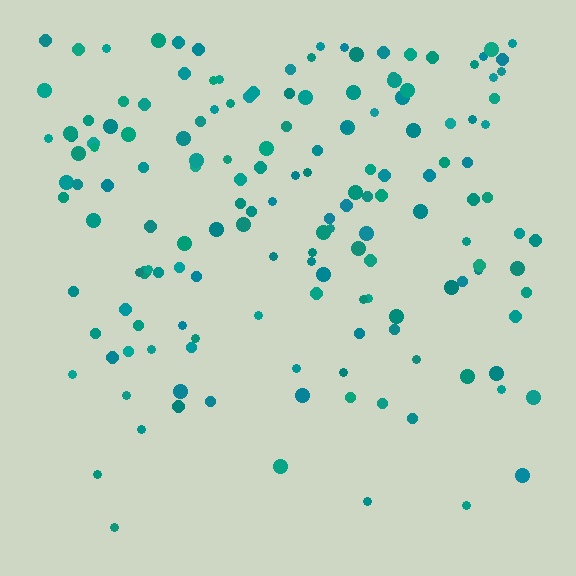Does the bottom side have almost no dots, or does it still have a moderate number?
Still a moderate number, just noticeably fewer than the top.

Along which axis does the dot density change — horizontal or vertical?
Vertical.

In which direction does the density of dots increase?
From bottom to top, with the top side densest.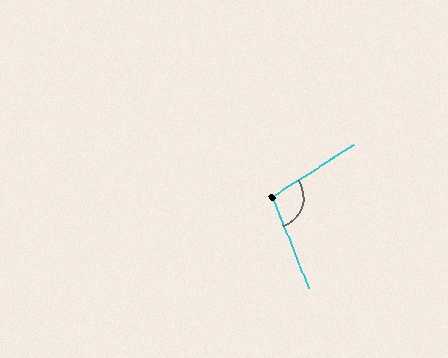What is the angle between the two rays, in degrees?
Approximately 101 degrees.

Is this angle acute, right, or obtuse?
It is obtuse.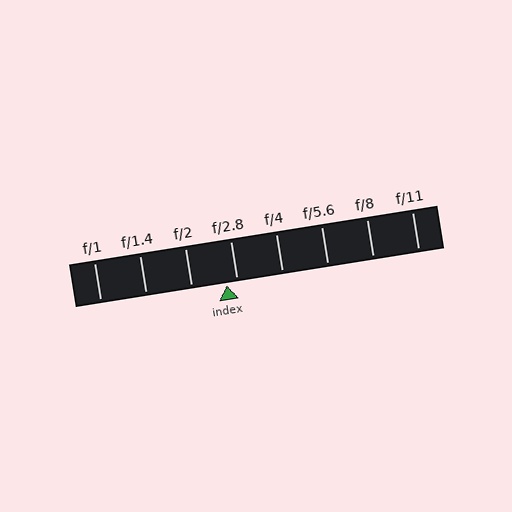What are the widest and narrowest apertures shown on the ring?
The widest aperture shown is f/1 and the narrowest is f/11.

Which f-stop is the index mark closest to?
The index mark is closest to f/2.8.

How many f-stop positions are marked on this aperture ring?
There are 8 f-stop positions marked.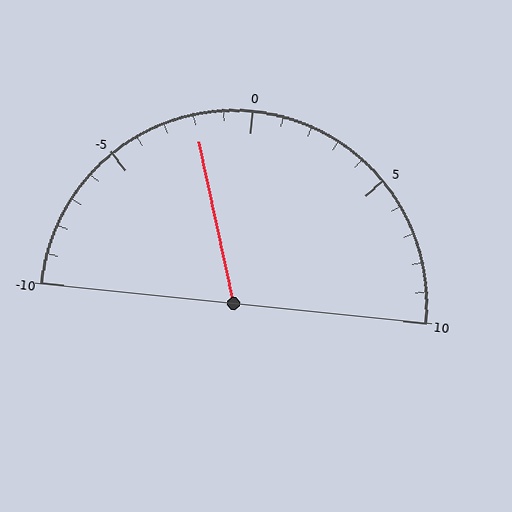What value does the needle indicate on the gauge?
The needle indicates approximately -2.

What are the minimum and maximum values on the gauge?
The gauge ranges from -10 to 10.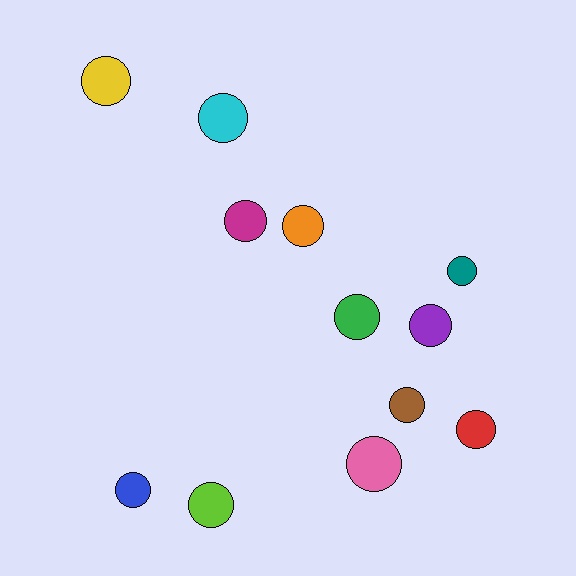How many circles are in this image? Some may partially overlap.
There are 12 circles.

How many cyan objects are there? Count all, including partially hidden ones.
There is 1 cyan object.